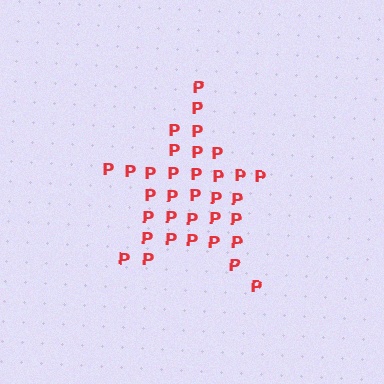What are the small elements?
The small elements are letter P's.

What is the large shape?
The large shape is a star.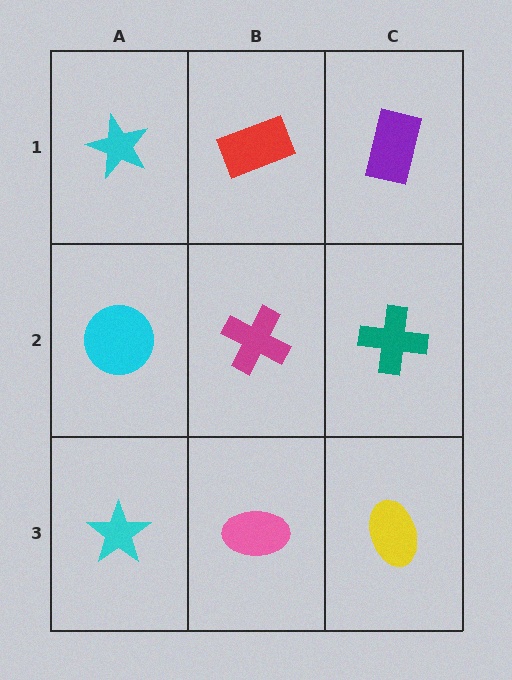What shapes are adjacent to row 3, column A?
A cyan circle (row 2, column A), a pink ellipse (row 3, column B).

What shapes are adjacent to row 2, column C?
A purple rectangle (row 1, column C), a yellow ellipse (row 3, column C), a magenta cross (row 2, column B).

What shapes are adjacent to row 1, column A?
A cyan circle (row 2, column A), a red rectangle (row 1, column B).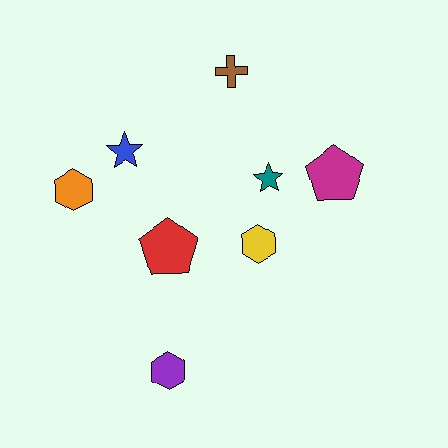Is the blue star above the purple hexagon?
Yes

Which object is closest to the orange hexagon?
The blue star is closest to the orange hexagon.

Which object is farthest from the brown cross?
The purple hexagon is farthest from the brown cross.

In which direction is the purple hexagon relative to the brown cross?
The purple hexagon is below the brown cross.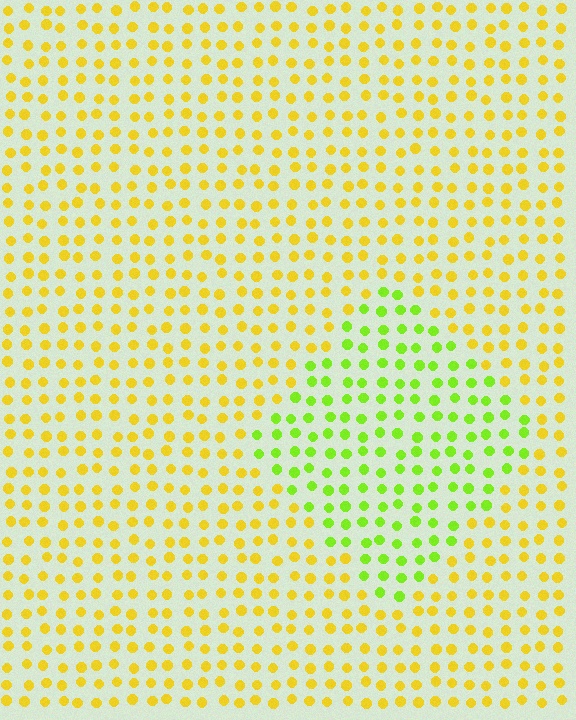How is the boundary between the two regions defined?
The boundary is defined purely by a slight shift in hue (about 42 degrees). Spacing, size, and orientation are identical on both sides.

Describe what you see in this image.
The image is filled with small yellow elements in a uniform arrangement. A diamond-shaped region is visible where the elements are tinted to a slightly different hue, forming a subtle color boundary.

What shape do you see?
I see a diamond.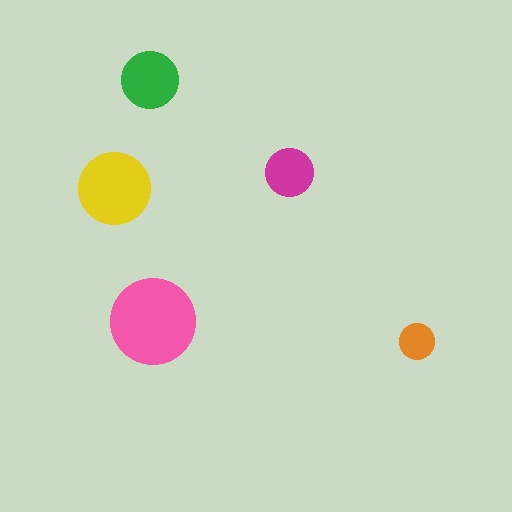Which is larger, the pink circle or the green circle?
The pink one.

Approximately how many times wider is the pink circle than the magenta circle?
About 2 times wider.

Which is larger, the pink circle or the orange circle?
The pink one.